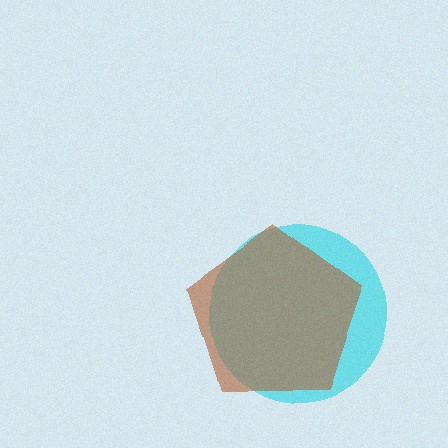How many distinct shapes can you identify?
There are 2 distinct shapes: a cyan circle, a brown pentagon.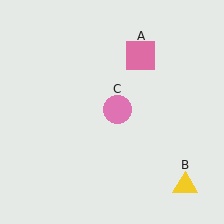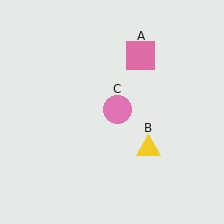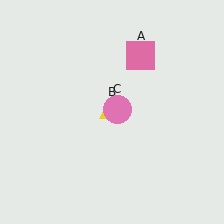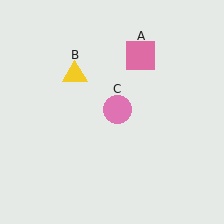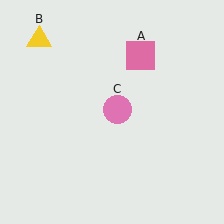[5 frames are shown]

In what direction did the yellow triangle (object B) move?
The yellow triangle (object B) moved up and to the left.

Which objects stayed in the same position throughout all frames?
Pink square (object A) and pink circle (object C) remained stationary.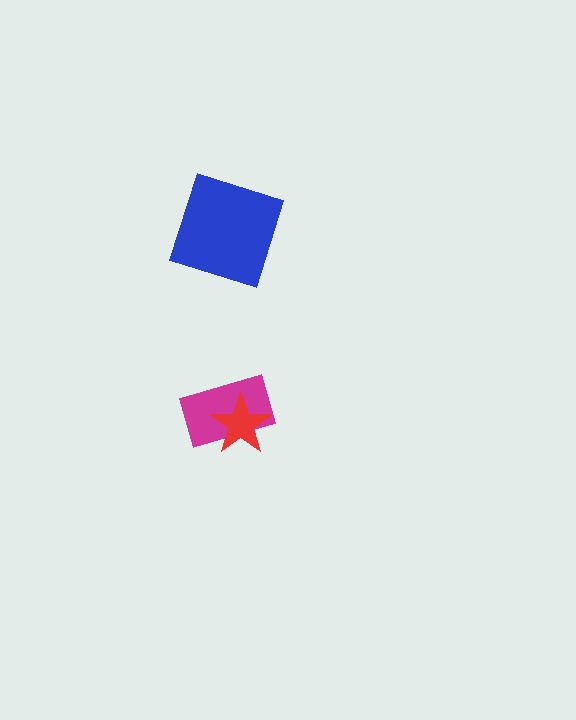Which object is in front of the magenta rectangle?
The red star is in front of the magenta rectangle.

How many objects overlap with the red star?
1 object overlaps with the red star.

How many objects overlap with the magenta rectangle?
1 object overlaps with the magenta rectangle.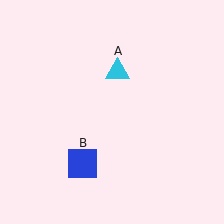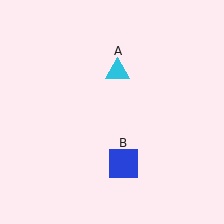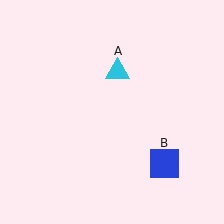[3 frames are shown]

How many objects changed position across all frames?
1 object changed position: blue square (object B).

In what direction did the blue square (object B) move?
The blue square (object B) moved right.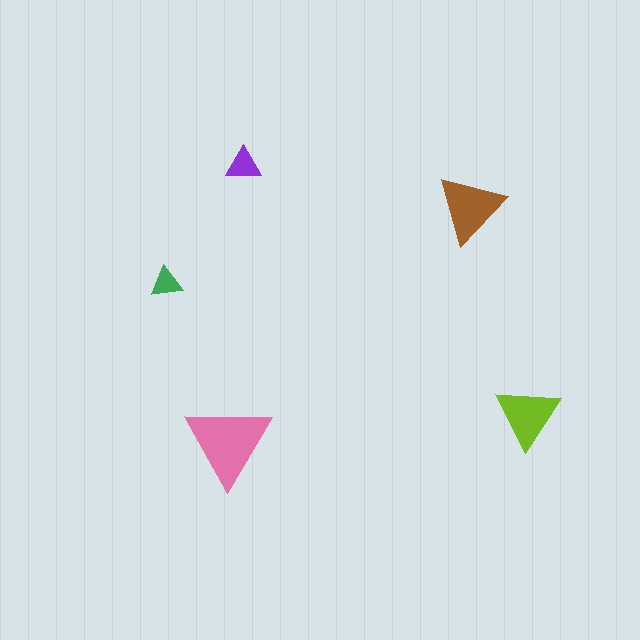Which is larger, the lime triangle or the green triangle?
The lime one.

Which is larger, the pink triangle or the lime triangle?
The pink one.